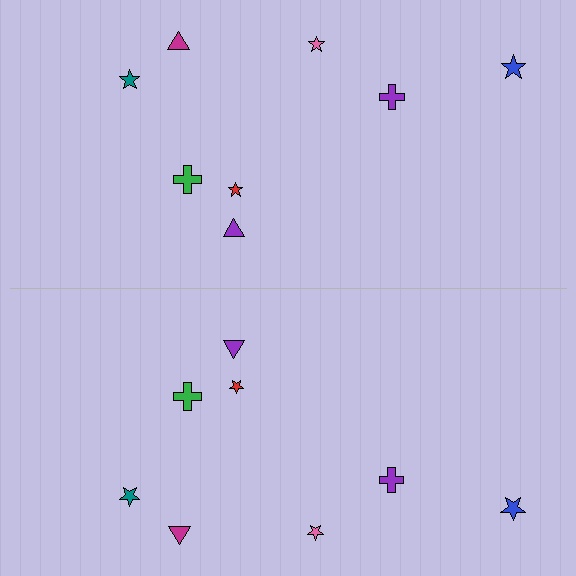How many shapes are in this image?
There are 16 shapes in this image.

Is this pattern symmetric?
Yes, this pattern has bilateral (reflection) symmetry.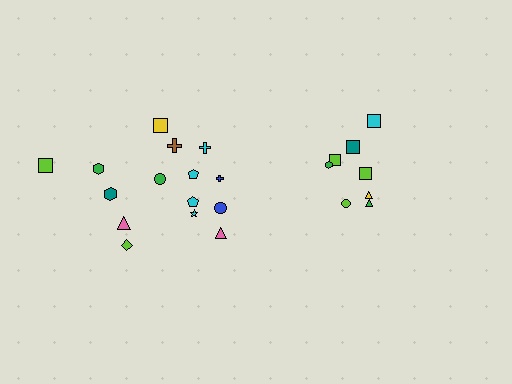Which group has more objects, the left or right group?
The left group.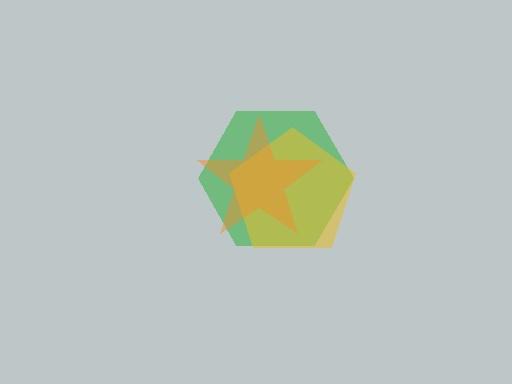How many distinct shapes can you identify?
There are 3 distinct shapes: a green hexagon, a yellow pentagon, an orange star.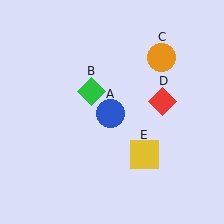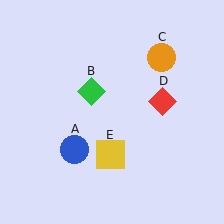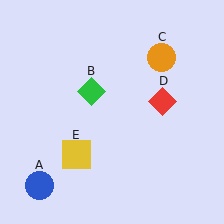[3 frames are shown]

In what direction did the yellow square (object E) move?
The yellow square (object E) moved left.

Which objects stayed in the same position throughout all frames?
Green diamond (object B) and orange circle (object C) and red diamond (object D) remained stationary.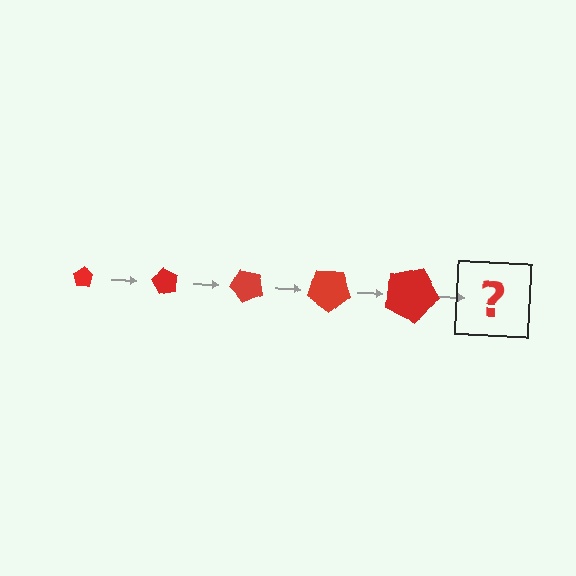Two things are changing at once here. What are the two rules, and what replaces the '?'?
The two rules are that the pentagon grows larger each step and it rotates 60 degrees each step. The '?' should be a pentagon, larger than the previous one and rotated 300 degrees from the start.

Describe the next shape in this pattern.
It should be a pentagon, larger than the previous one and rotated 300 degrees from the start.